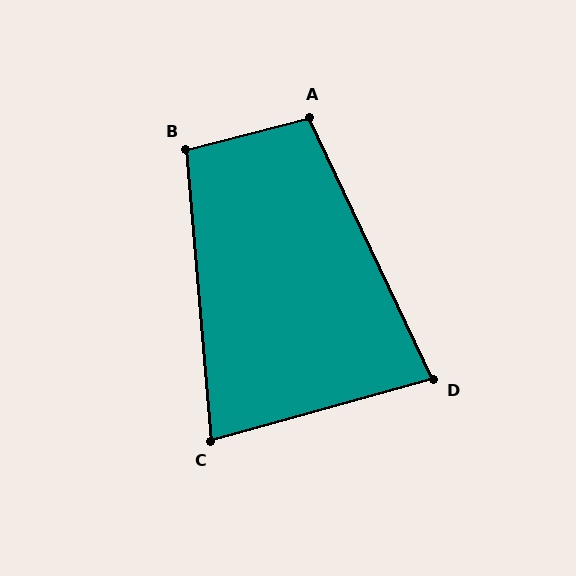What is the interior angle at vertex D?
Approximately 80 degrees (acute).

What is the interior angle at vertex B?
Approximately 100 degrees (obtuse).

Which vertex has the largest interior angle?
A, at approximately 101 degrees.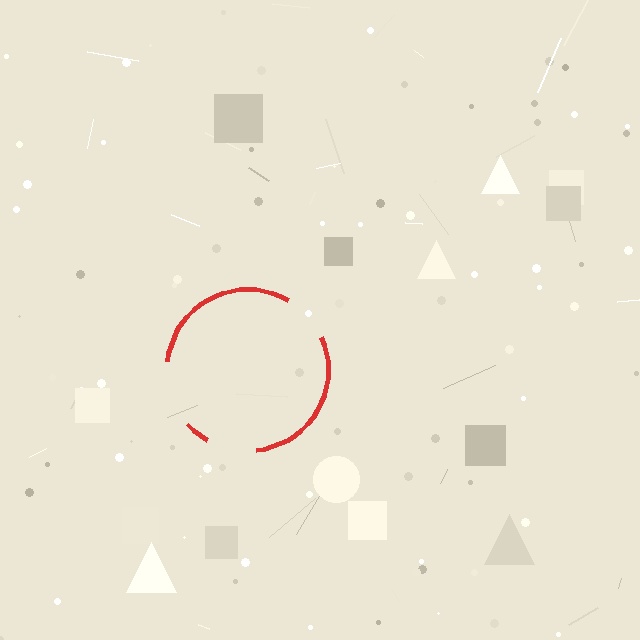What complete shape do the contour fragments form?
The contour fragments form a circle.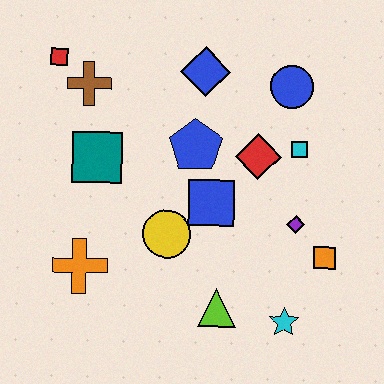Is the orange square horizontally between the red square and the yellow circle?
No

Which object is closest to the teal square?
The brown cross is closest to the teal square.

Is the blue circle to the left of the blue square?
No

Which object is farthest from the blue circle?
The orange cross is farthest from the blue circle.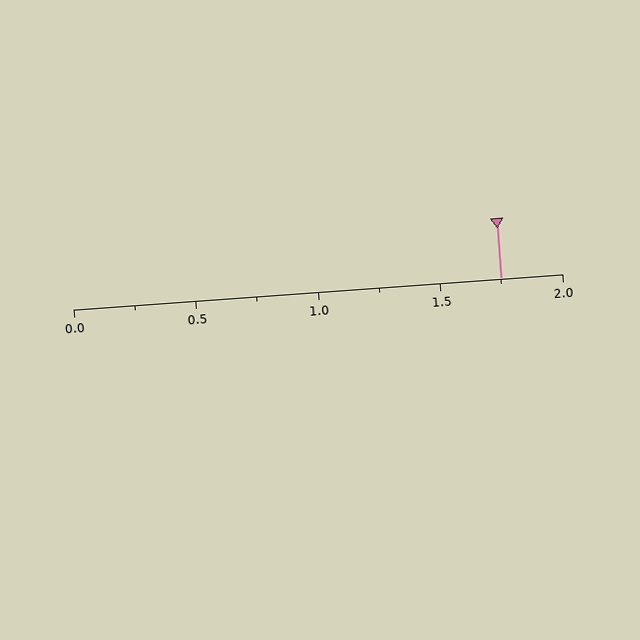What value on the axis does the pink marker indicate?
The marker indicates approximately 1.75.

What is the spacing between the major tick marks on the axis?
The major ticks are spaced 0.5 apart.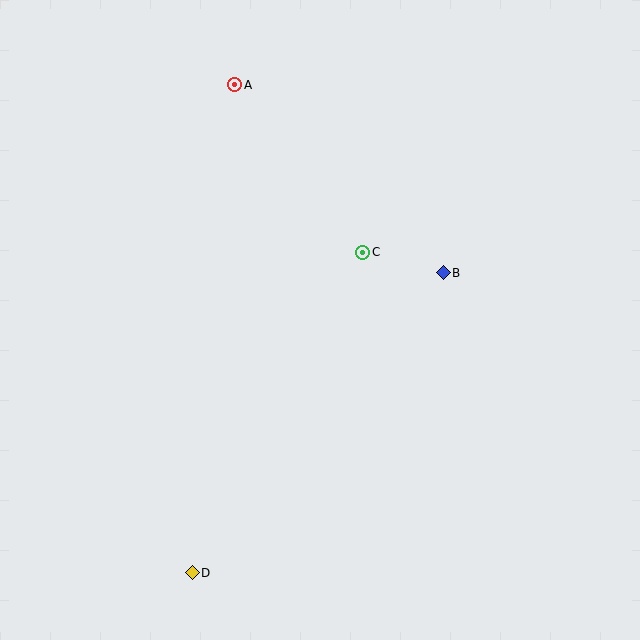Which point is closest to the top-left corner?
Point A is closest to the top-left corner.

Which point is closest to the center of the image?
Point C at (363, 252) is closest to the center.